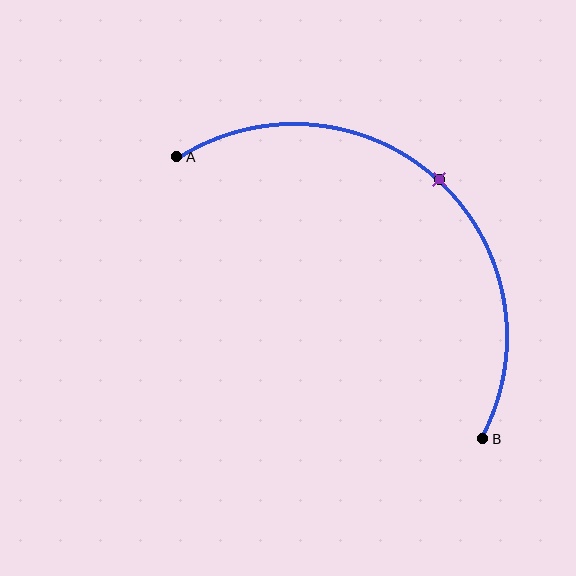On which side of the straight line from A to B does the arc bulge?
The arc bulges above and to the right of the straight line connecting A and B.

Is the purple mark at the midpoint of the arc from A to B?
Yes. The purple mark lies on the arc at equal arc-length from both A and B — it is the arc midpoint.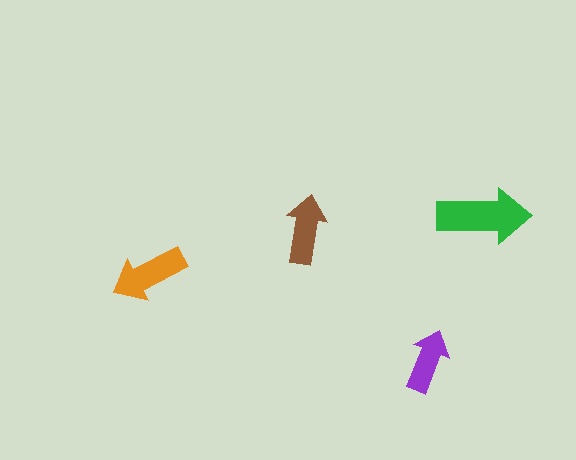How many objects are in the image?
There are 4 objects in the image.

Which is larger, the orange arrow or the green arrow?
The green one.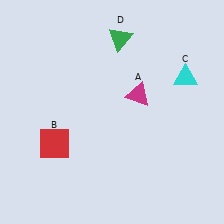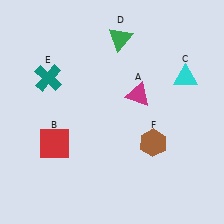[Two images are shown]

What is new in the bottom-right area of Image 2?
A brown hexagon (F) was added in the bottom-right area of Image 2.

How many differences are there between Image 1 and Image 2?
There are 2 differences between the two images.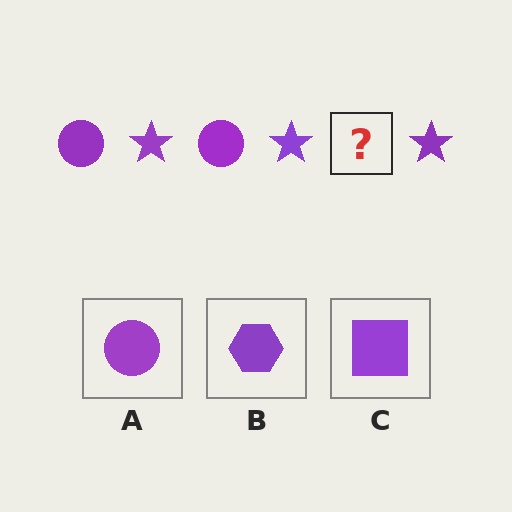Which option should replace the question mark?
Option A.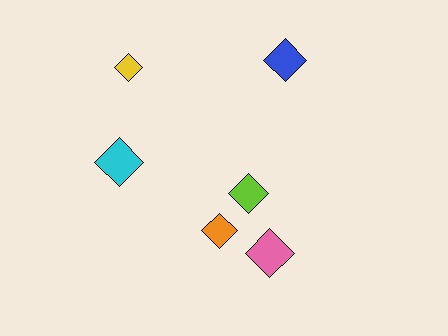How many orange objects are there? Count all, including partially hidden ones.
There is 1 orange object.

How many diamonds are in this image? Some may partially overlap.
There are 6 diamonds.